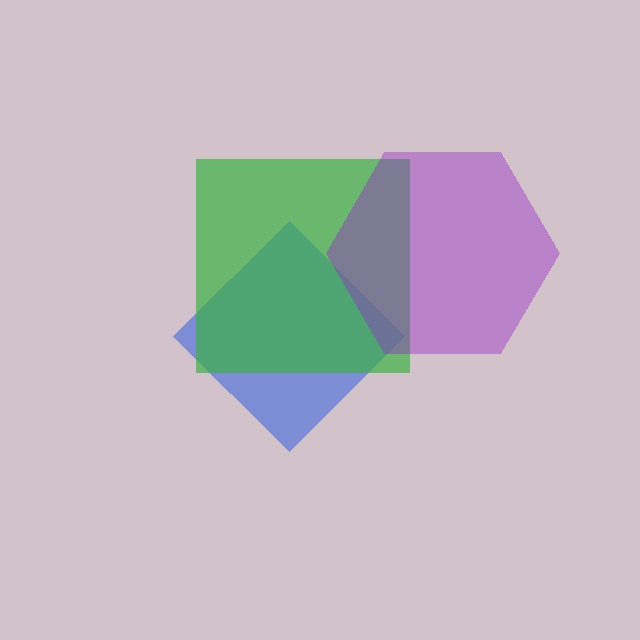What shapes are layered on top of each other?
The layered shapes are: a blue diamond, a green square, a purple hexagon.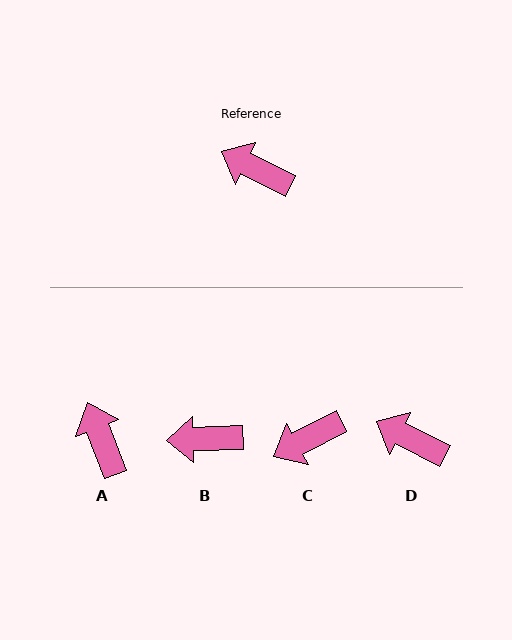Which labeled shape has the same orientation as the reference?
D.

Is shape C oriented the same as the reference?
No, it is off by about 54 degrees.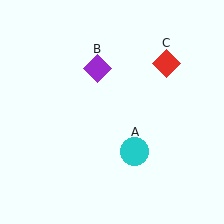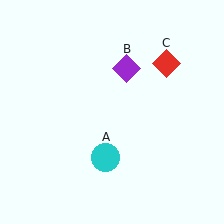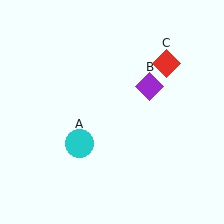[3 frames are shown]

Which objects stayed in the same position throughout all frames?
Red diamond (object C) remained stationary.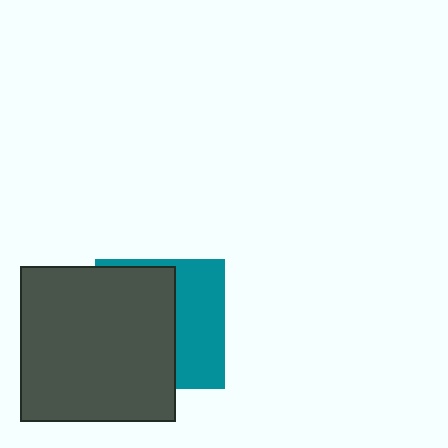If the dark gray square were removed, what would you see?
You would see the complete teal square.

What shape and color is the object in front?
The object in front is a dark gray square.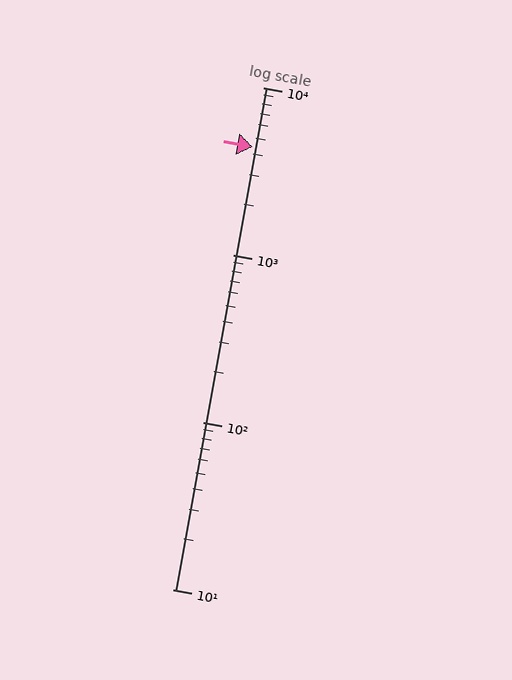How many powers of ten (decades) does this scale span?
The scale spans 3 decades, from 10 to 10000.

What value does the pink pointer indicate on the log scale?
The pointer indicates approximately 4400.